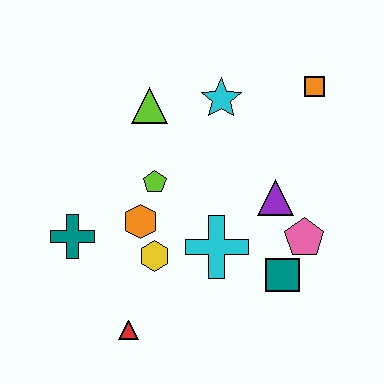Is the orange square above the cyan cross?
Yes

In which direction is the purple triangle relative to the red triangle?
The purple triangle is to the right of the red triangle.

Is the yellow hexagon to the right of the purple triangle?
No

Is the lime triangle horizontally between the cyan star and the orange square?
No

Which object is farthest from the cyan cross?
The orange square is farthest from the cyan cross.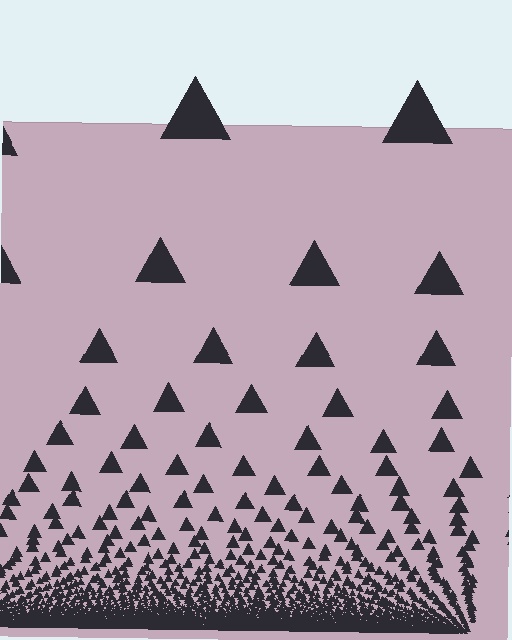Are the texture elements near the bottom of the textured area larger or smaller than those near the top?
Smaller. The gradient is inverted — elements near the bottom are smaller and denser.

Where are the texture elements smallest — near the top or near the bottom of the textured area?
Near the bottom.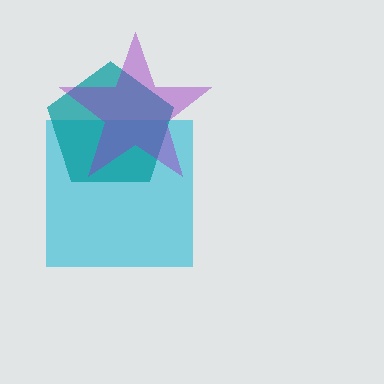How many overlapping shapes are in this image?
There are 3 overlapping shapes in the image.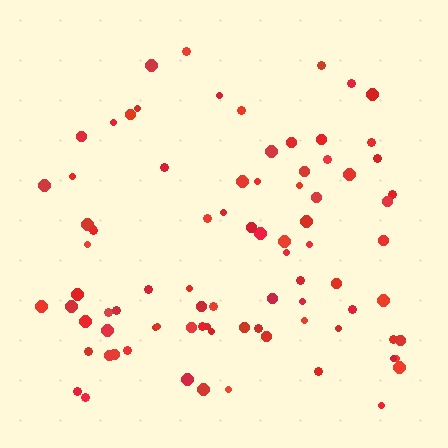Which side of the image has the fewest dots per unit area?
The top.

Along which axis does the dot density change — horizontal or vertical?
Vertical.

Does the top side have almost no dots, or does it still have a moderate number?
Still a moderate number, just noticeably fewer than the bottom.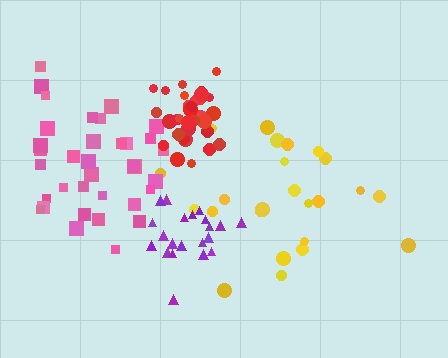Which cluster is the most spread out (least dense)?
Yellow.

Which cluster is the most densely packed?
Red.